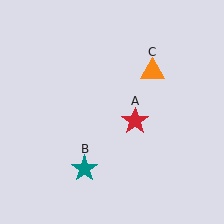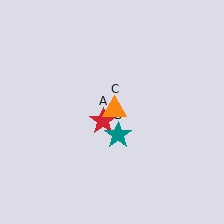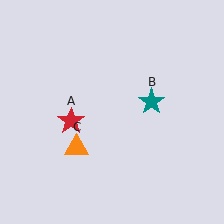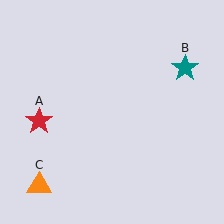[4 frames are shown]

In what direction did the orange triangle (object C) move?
The orange triangle (object C) moved down and to the left.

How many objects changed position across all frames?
3 objects changed position: red star (object A), teal star (object B), orange triangle (object C).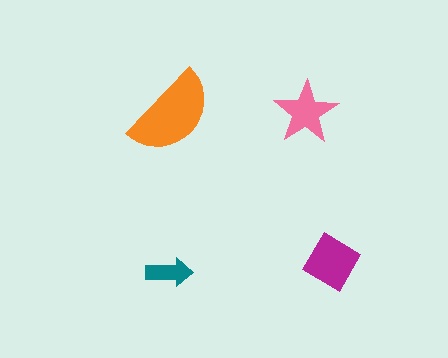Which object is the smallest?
The teal arrow.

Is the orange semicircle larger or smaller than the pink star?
Larger.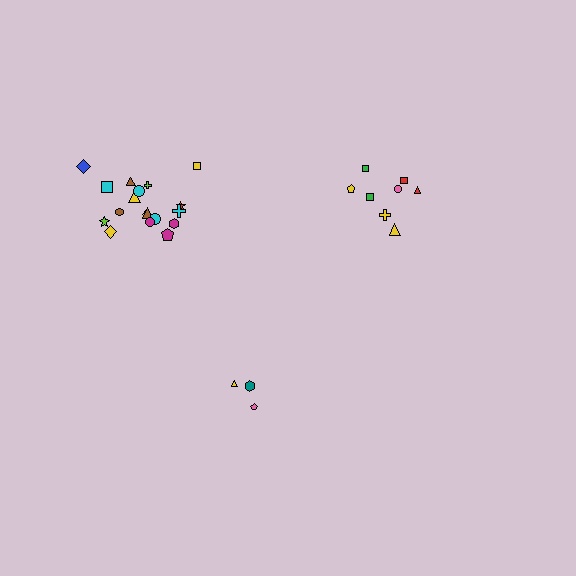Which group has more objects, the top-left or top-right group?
The top-left group.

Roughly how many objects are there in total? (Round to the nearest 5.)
Roughly 30 objects in total.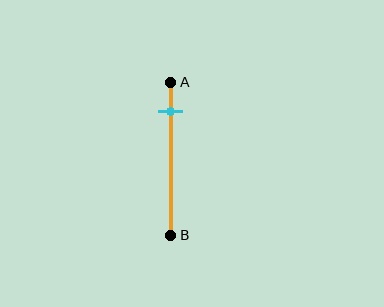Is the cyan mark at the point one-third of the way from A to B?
No, the mark is at about 20% from A, not at the 33% one-third point.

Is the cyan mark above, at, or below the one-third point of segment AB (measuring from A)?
The cyan mark is above the one-third point of segment AB.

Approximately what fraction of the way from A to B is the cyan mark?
The cyan mark is approximately 20% of the way from A to B.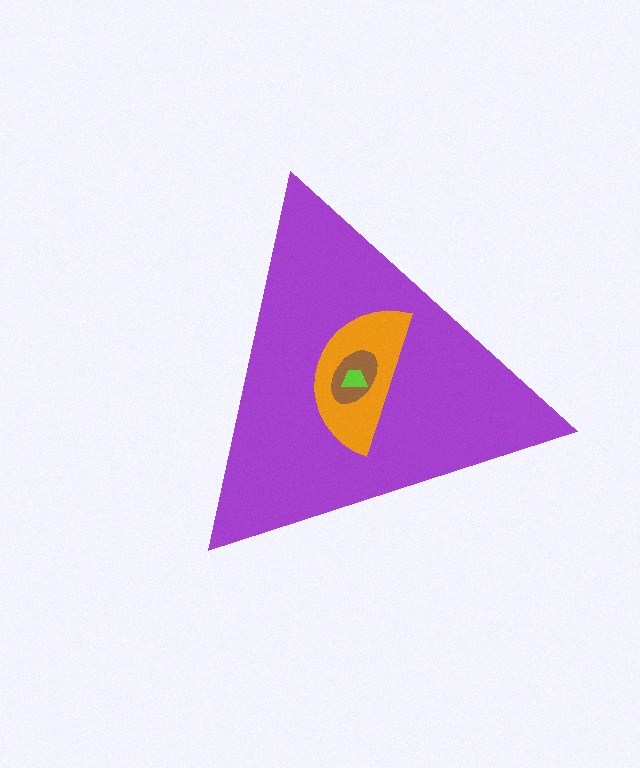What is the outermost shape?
The purple triangle.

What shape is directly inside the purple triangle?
The orange semicircle.